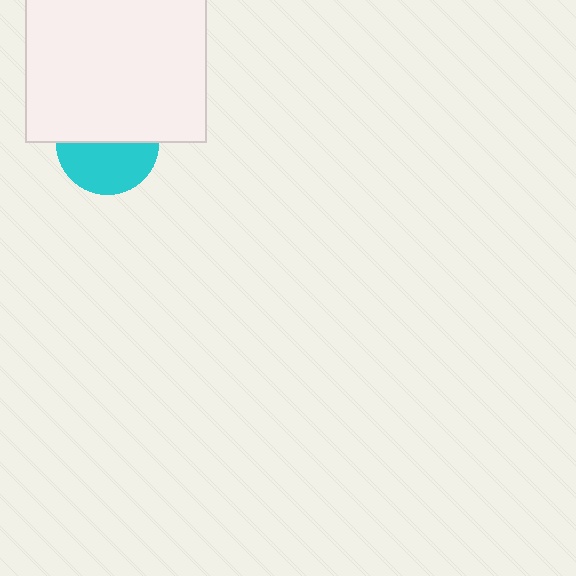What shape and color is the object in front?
The object in front is a white square.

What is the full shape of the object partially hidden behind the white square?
The partially hidden object is a cyan circle.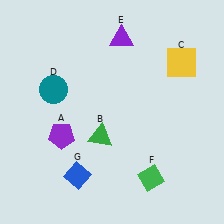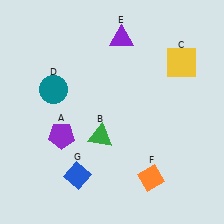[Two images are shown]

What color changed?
The diamond (F) changed from green in Image 1 to orange in Image 2.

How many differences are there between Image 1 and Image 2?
There is 1 difference between the two images.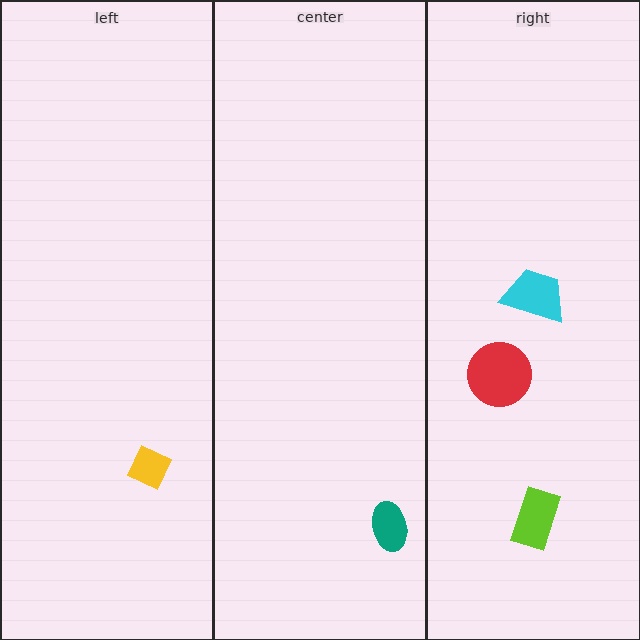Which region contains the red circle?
The right region.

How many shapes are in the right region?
3.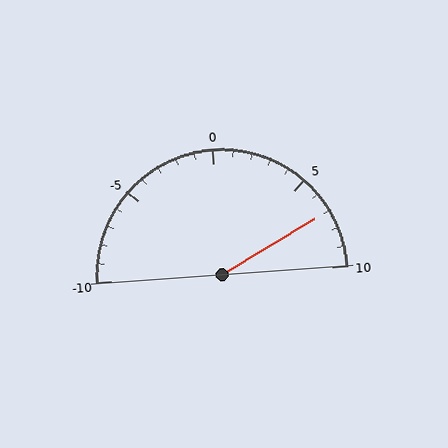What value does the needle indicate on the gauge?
The needle indicates approximately 7.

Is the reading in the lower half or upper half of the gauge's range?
The reading is in the upper half of the range (-10 to 10).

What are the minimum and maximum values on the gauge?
The gauge ranges from -10 to 10.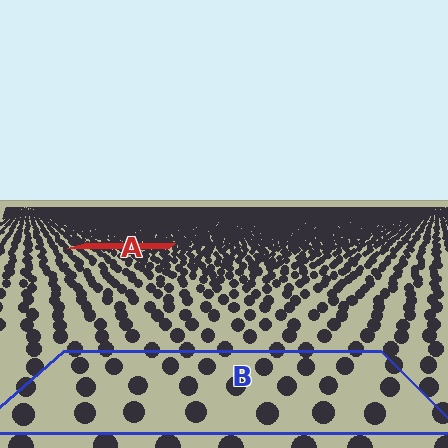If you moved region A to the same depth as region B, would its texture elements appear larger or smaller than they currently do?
They would appear larger. At a closer depth, the same texture elements are projected at a bigger on-screen size.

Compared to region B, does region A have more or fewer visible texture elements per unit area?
Region A has more texture elements per unit area — they are packed more densely because it is farther away.